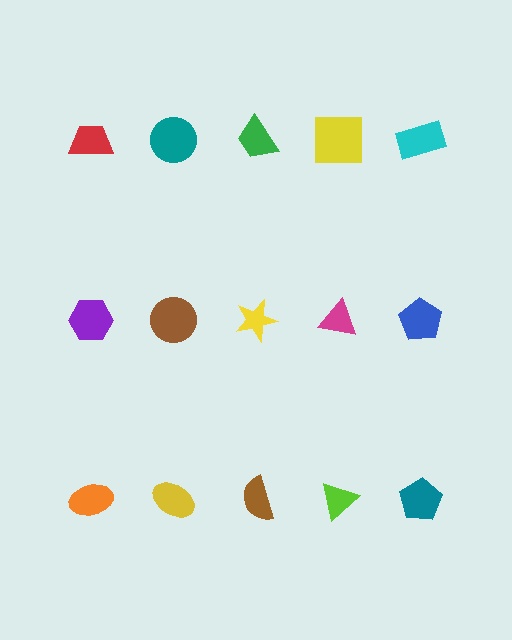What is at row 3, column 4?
A lime triangle.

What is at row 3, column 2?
A yellow ellipse.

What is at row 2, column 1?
A purple hexagon.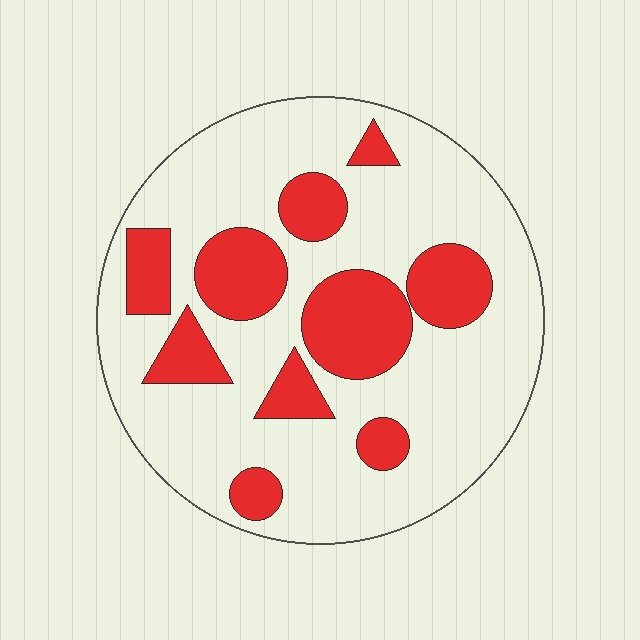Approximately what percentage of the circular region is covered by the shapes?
Approximately 25%.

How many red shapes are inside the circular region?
10.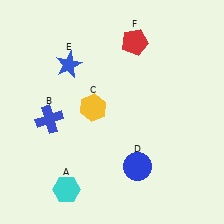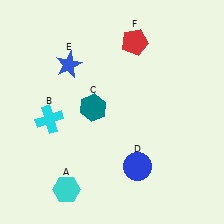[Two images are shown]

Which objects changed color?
B changed from blue to cyan. C changed from yellow to teal.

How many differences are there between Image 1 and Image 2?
There are 2 differences between the two images.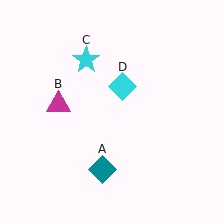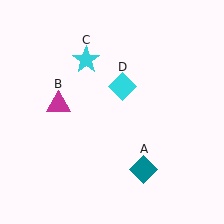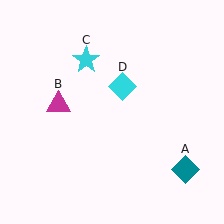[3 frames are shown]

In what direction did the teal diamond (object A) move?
The teal diamond (object A) moved right.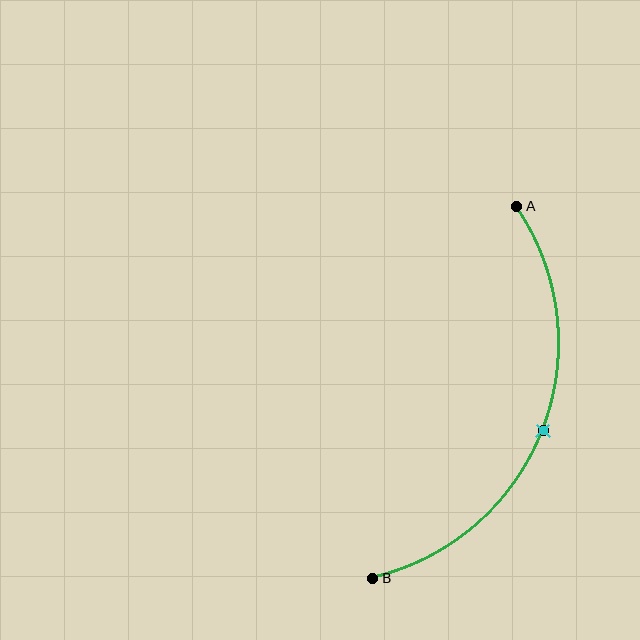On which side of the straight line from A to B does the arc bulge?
The arc bulges to the right of the straight line connecting A and B.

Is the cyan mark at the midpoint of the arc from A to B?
Yes. The cyan mark lies on the arc at equal arc-length from both A and B — it is the arc midpoint.